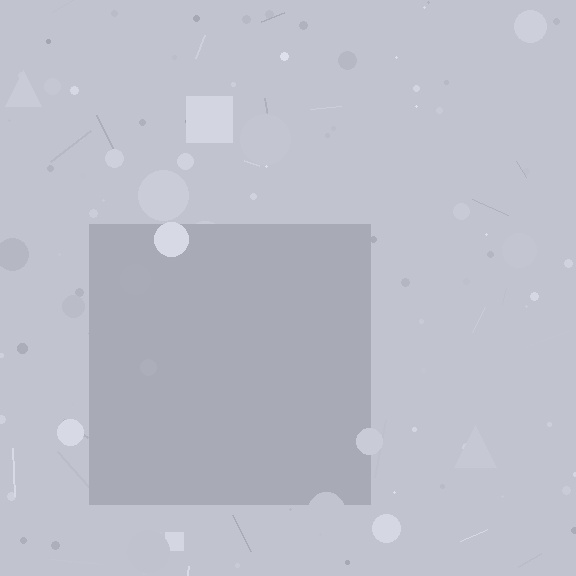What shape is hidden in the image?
A square is hidden in the image.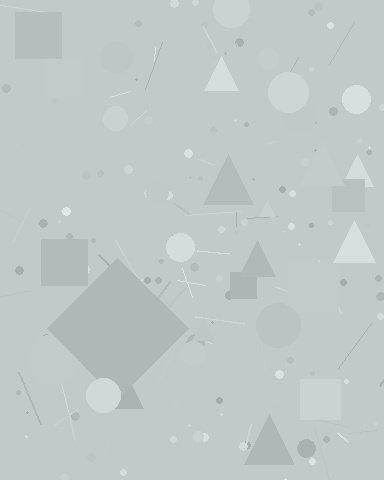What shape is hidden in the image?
A diamond is hidden in the image.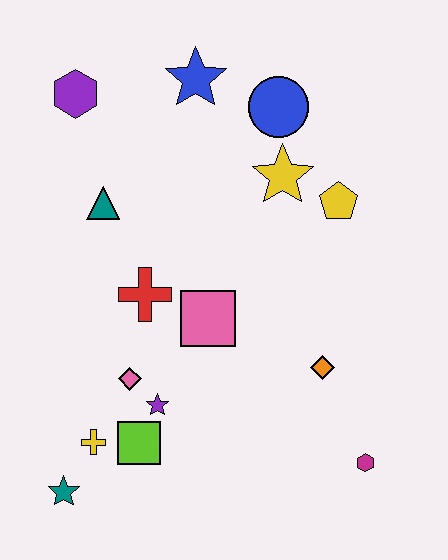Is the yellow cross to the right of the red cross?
No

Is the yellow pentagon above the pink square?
Yes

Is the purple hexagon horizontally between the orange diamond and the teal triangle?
No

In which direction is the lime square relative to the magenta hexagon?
The lime square is to the left of the magenta hexagon.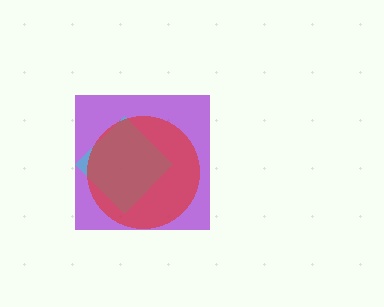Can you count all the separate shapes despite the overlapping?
Yes, there are 3 separate shapes.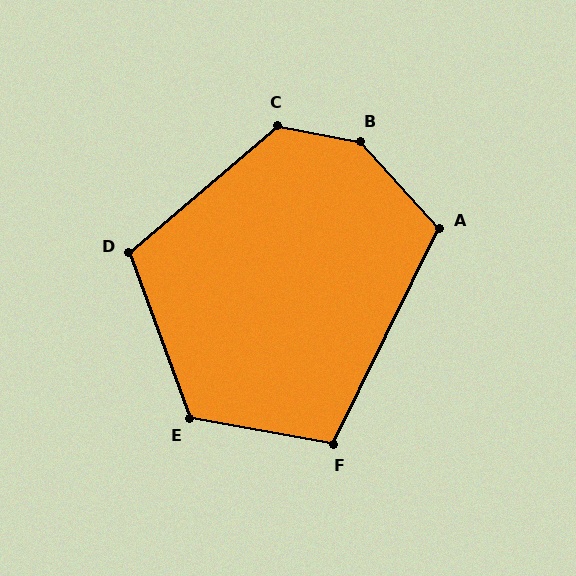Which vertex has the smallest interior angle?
F, at approximately 106 degrees.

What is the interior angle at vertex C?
Approximately 128 degrees (obtuse).